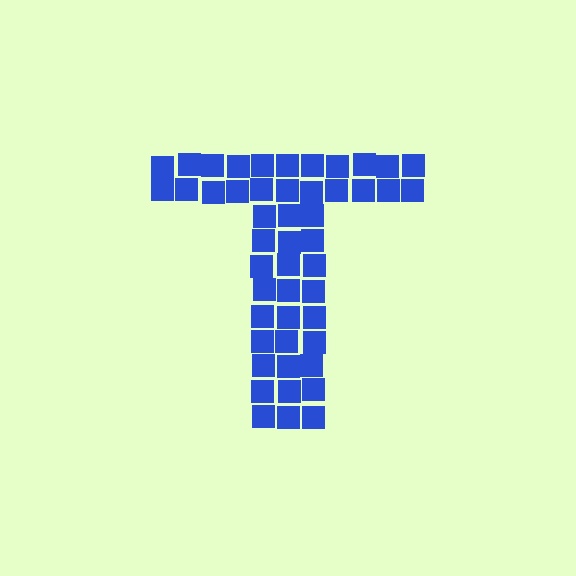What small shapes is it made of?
It is made of small squares.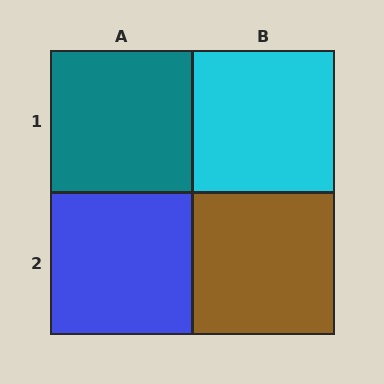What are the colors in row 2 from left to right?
Blue, brown.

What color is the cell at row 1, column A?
Teal.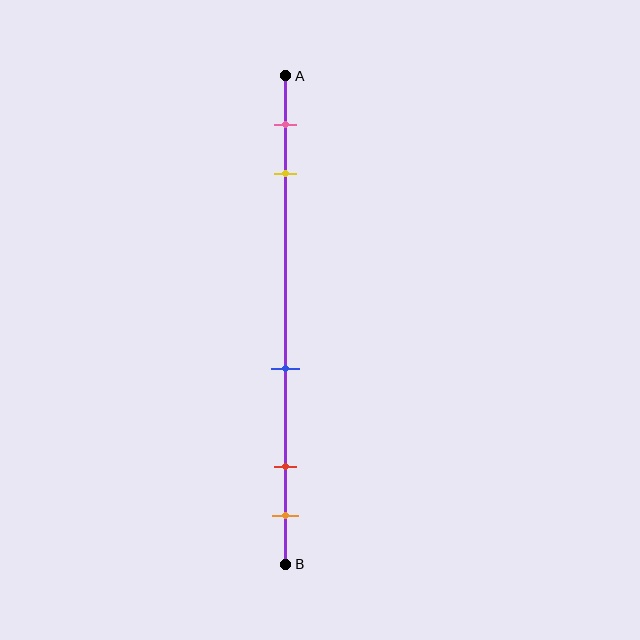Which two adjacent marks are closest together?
The red and orange marks are the closest adjacent pair.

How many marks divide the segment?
There are 5 marks dividing the segment.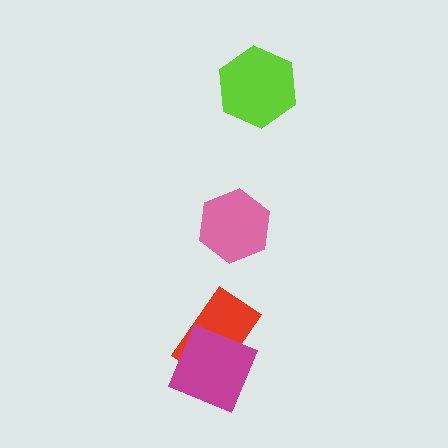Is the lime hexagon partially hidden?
No, no other shape covers it.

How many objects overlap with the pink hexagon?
0 objects overlap with the pink hexagon.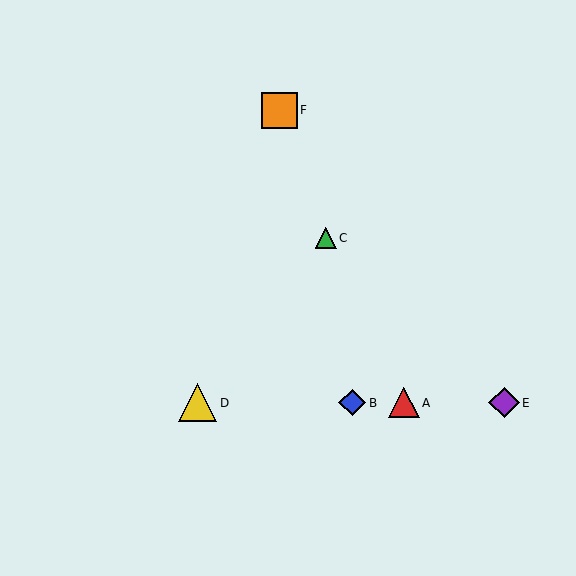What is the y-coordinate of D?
Object D is at y≈403.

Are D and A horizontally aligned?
Yes, both are at y≈403.